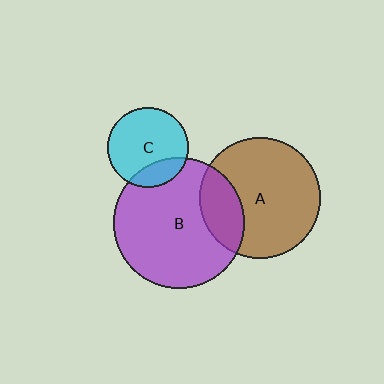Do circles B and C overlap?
Yes.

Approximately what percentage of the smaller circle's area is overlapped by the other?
Approximately 20%.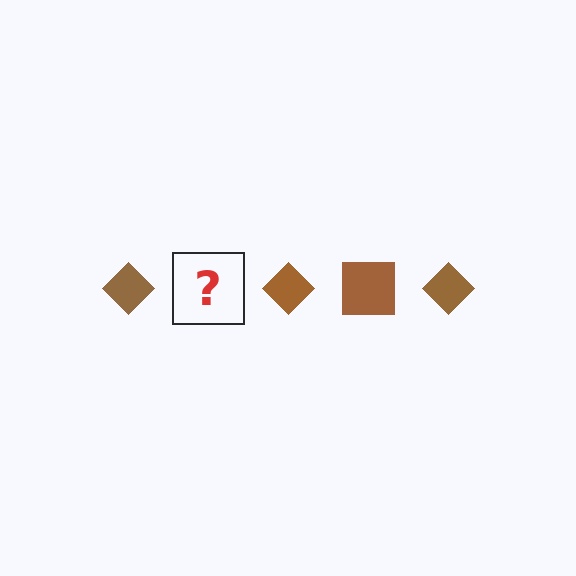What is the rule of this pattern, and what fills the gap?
The rule is that the pattern cycles through diamond, square shapes in brown. The gap should be filled with a brown square.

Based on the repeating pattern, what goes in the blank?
The blank should be a brown square.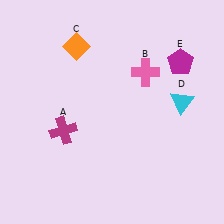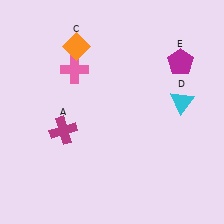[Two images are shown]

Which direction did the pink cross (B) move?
The pink cross (B) moved left.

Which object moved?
The pink cross (B) moved left.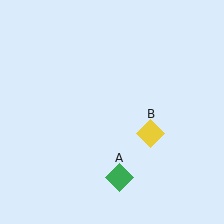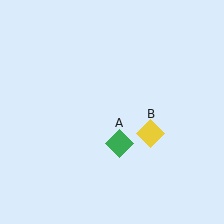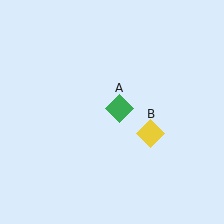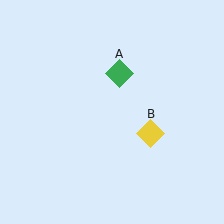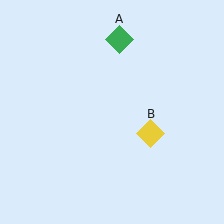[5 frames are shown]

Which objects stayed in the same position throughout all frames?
Yellow diamond (object B) remained stationary.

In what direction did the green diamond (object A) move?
The green diamond (object A) moved up.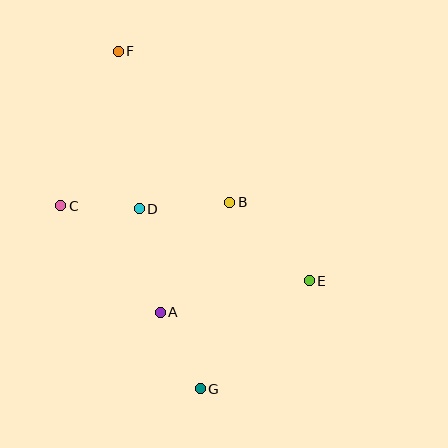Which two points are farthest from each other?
Points F and G are farthest from each other.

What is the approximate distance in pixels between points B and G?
The distance between B and G is approximately 189 pixels.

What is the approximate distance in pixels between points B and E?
The distance between B and E is approximately 112 pixels.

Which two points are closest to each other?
Points C and D are closest to each other.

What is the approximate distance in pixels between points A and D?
The distance between A and D is approximately 106 pixels.